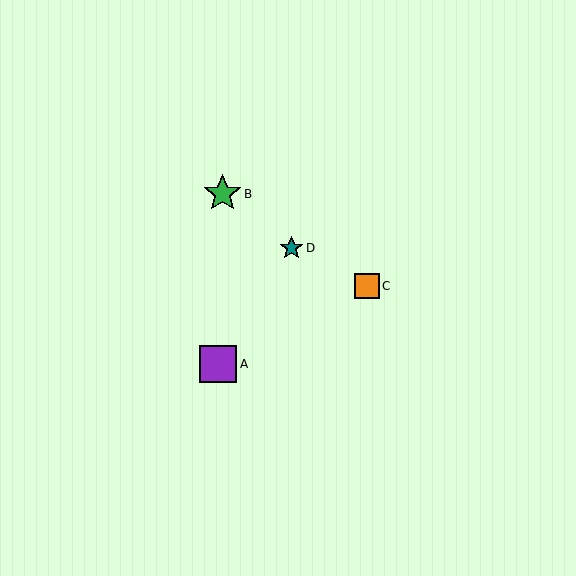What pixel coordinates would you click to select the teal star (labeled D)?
Click at (292, 248) to select the teal star D.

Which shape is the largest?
The green star (labeled B) is the largest.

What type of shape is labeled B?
Shape B is a green star.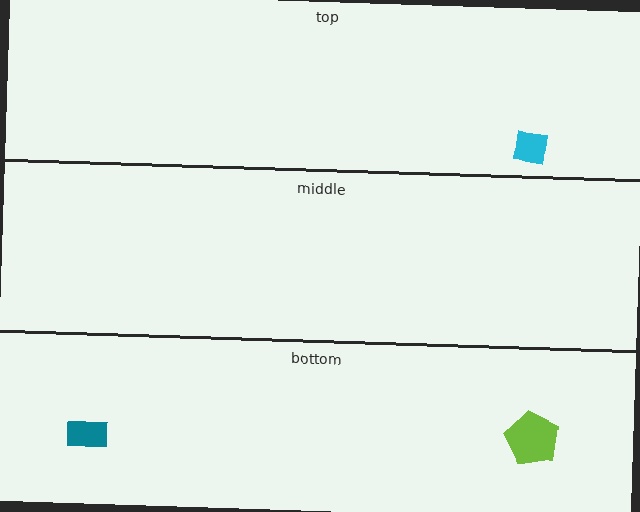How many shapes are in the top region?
1.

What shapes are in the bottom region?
The lime pentagon, the teal rectangle.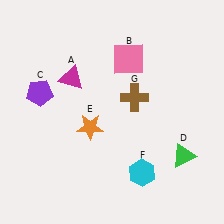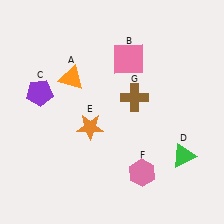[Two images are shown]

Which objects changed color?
A changed from magenta to orange. F changed from cyan to pink.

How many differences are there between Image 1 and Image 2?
There are 2 differences between the two images.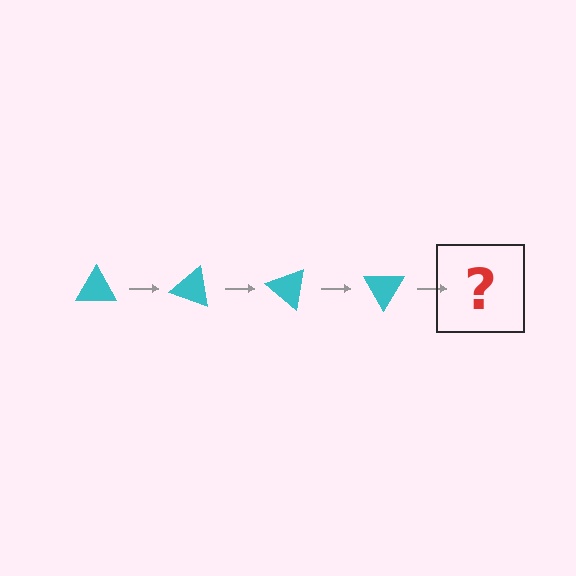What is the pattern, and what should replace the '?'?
The pattern is that the triangle rotates 20 degrees each step. The '?' should be a cyan triangle rotated 80 degrees.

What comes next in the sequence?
The next element should be a cyan triangle rotated 80 degrees.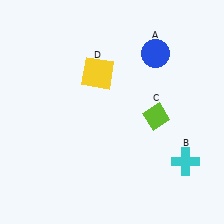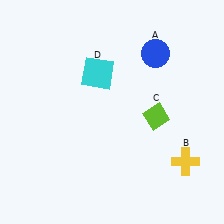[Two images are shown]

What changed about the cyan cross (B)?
In Image 1, B is cyan. In Image 2, it changed to yellow.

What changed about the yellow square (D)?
In Image 1, D is yellow. In Image 2, it changed to cyan.